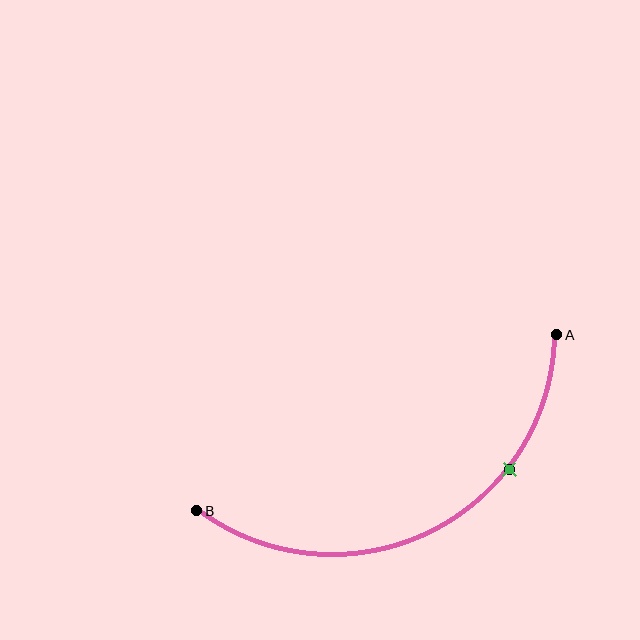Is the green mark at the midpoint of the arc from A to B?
No. The green mark lies on the arc but is closer to endpoint A. The arc midpoint would be at the point on the curve equidistant along the arc from both A and B.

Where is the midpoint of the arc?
The arc midpoint is the point on the curve farthest from the straight line joining A and B. It sits below that line.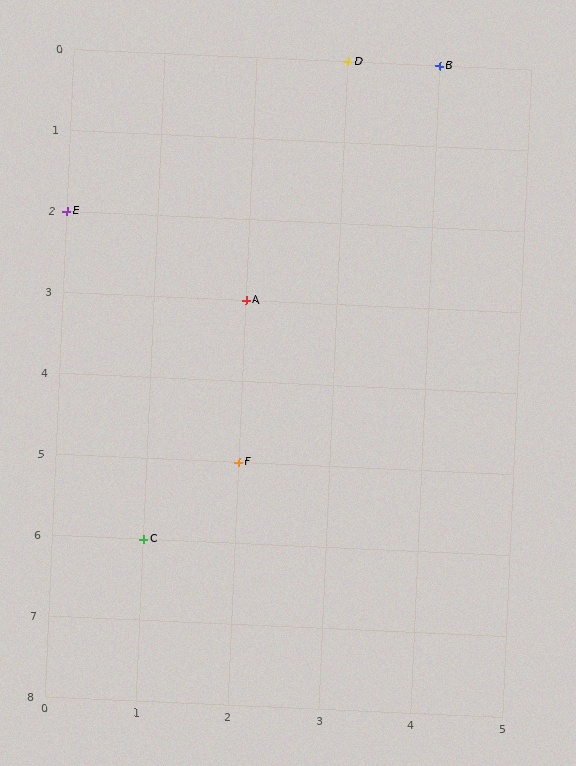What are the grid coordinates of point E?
Point E is at grid coordinates (0, 2).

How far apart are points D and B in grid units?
Points D and B are 1 column apart.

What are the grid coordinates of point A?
Point A is at grid coordinates (2, 3).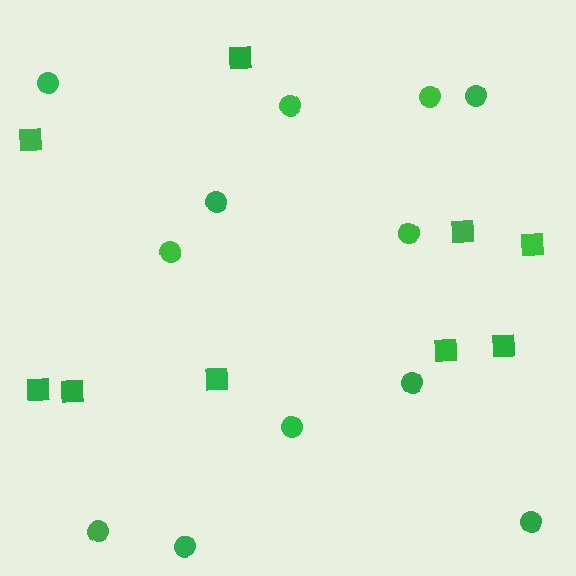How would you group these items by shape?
There are 2 groups: one group of circles (12) and one group of squares (9).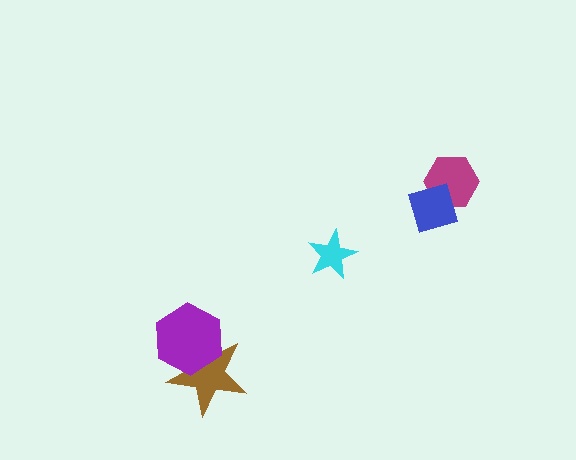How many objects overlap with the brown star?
1 object overlaps with the brown star.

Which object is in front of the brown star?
The purple hexagon is in front of the brown star.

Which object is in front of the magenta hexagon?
The blue diamond is in front of the magenta hexagon.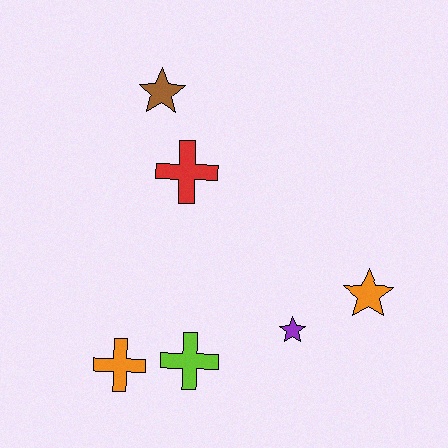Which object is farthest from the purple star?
The brown star is farthest from the purple star.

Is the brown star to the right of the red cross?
No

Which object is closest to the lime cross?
The orange cross is closest to the lime cross.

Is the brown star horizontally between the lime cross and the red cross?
No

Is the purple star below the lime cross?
No